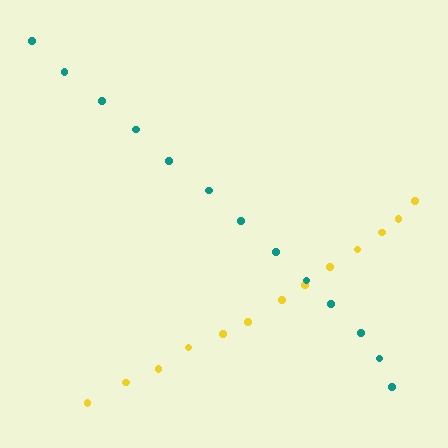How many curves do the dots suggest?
There are 2 distinct paths.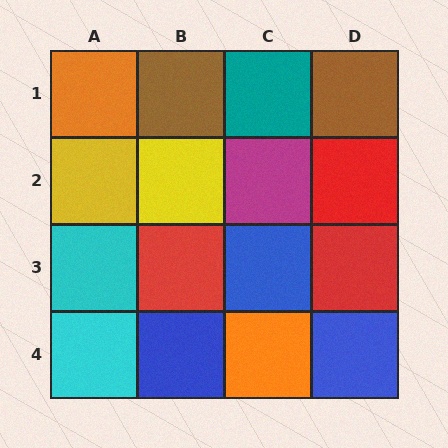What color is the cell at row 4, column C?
Orange.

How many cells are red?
3 cells are red.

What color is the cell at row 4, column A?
Cyan.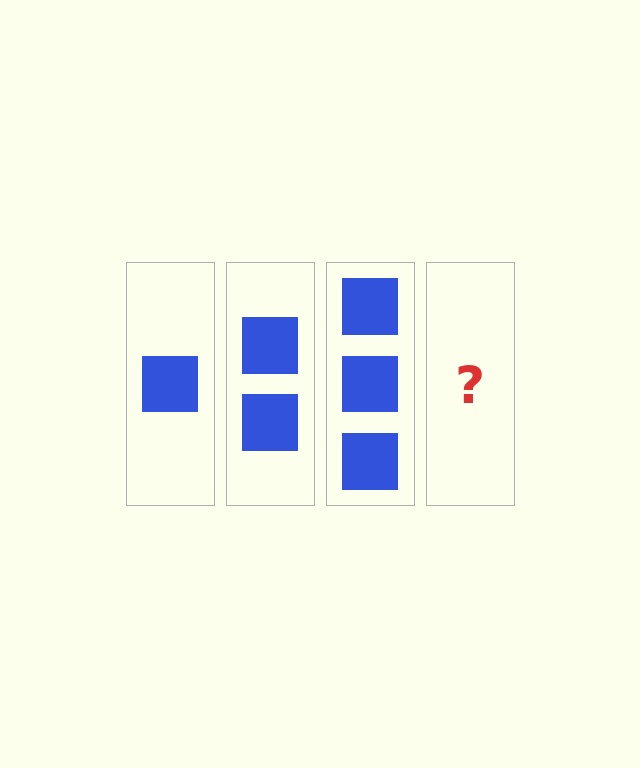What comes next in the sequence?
The next element should be 4 squares.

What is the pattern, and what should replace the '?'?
The pattern is that each step adds one more square. The '?' should be 4 squares.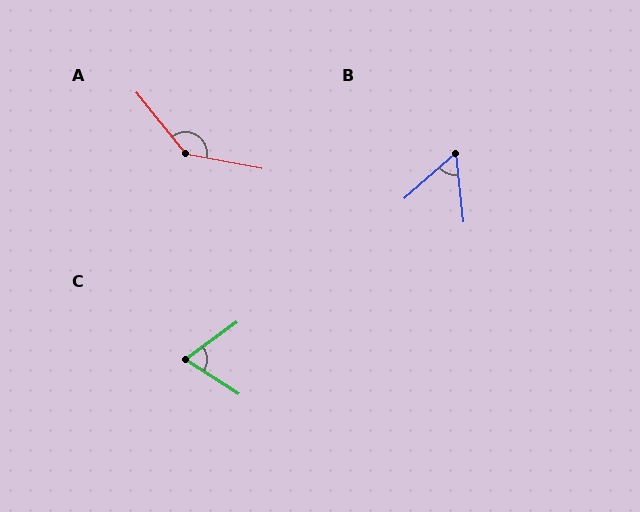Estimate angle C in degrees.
Approximately 69 degrees.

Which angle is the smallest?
B, at approximately 55 degrees.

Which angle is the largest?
A, at approximately 139 degrees.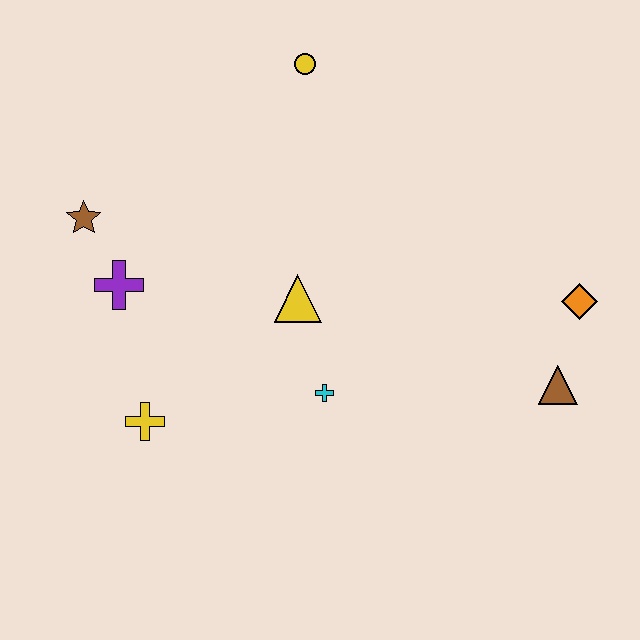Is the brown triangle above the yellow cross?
Yes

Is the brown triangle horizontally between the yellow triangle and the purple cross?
No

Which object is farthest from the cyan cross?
The yellow circle is farthest from the cyan cross.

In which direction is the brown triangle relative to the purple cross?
The brown triangle is to the right of the purple cross.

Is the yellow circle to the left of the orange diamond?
Yes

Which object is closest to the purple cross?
The brown star is closest to the purple cross.